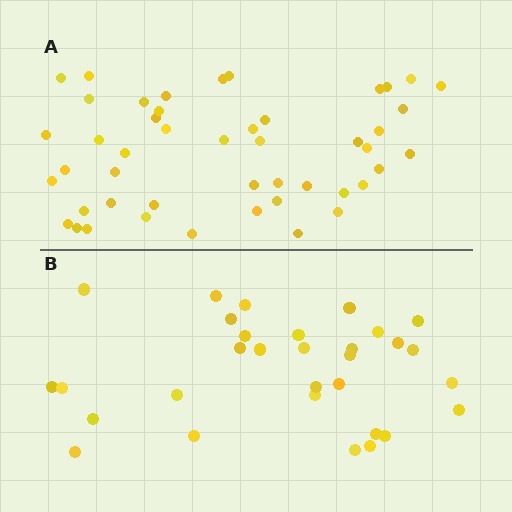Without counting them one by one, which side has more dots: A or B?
Region A (the top region) has more dots.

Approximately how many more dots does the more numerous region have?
Region A has approximately 15 more dots than region B.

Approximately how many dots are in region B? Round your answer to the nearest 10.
About 30 dots. (The exact count is 31, which rounds to 30.)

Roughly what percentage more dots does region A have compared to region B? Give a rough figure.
About 50% more.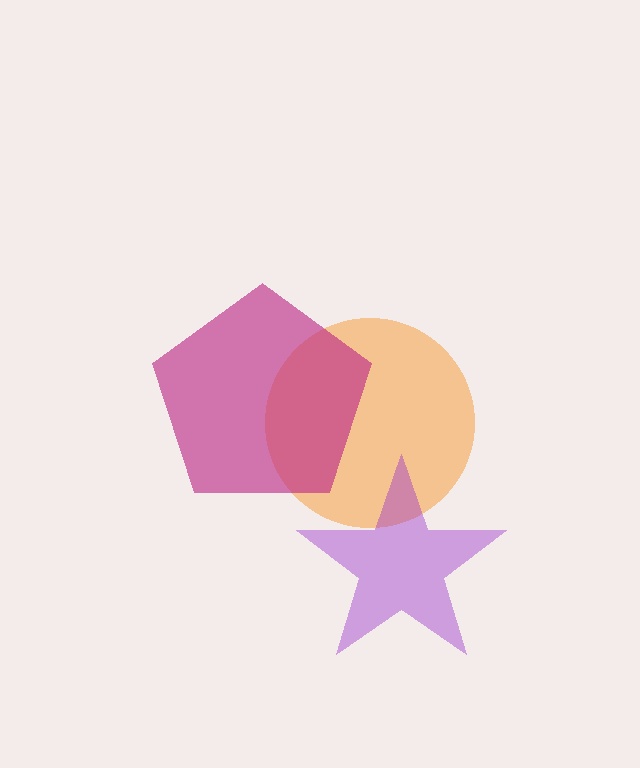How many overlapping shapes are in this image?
There are 3 overlapping shapes in the image.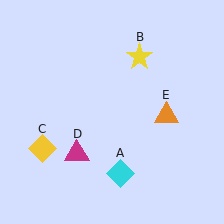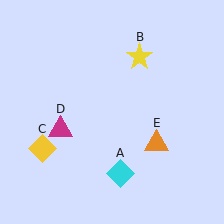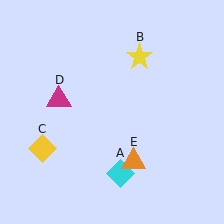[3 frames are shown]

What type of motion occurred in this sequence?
The magenta triangle (object D), orange triangle (object E) rotated clockwise around the center of the scene.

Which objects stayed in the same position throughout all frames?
Cyan diamond (object A) and yellow star (object B) and yellow diamond (object C) remained stationary.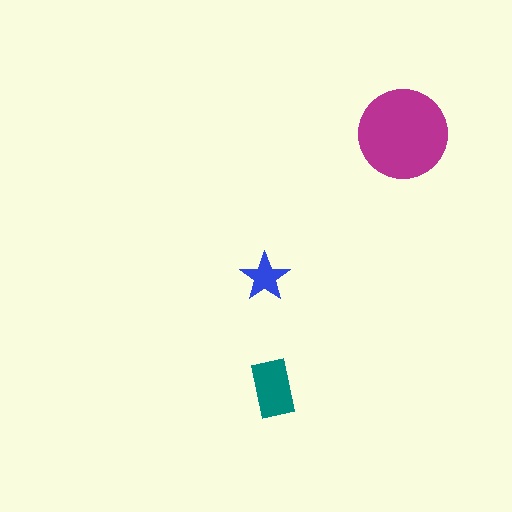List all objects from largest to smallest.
The magenta circle, the teal rectangle, the blue star.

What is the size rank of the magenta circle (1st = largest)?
1st.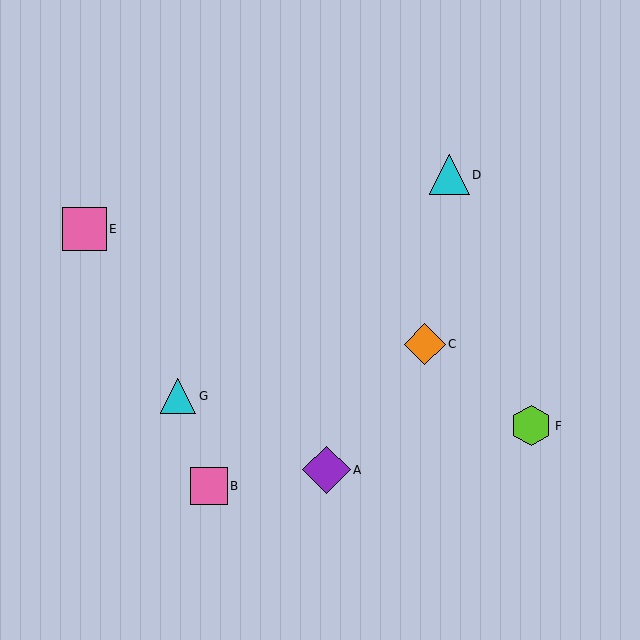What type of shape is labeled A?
Shape A is a purple diamond.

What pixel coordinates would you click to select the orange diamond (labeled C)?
Click at (425, 344) to select the orange diamond C.